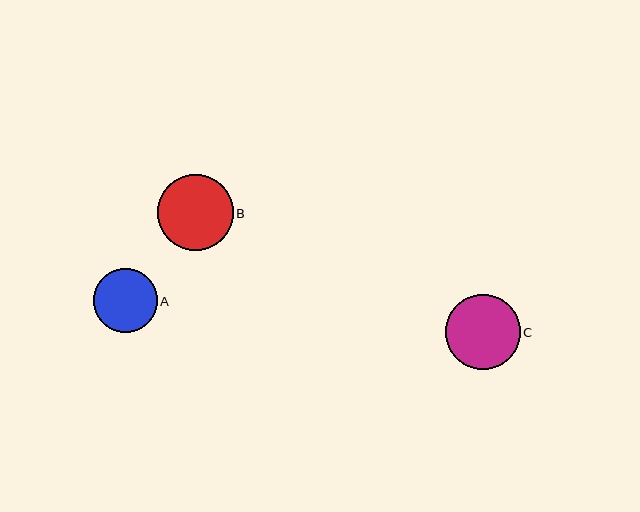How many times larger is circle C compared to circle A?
Circle C is approximately 1.2 times the size of circle A.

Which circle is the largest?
Circle B is the largest with a size of approximately 76 pixels.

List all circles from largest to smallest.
From largest to smallest: B, C, A.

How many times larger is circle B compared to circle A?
Circle B is approximately 1.2 times the size of circle A.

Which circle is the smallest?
Circle A is the smallest with a size of approximately 63 pixels.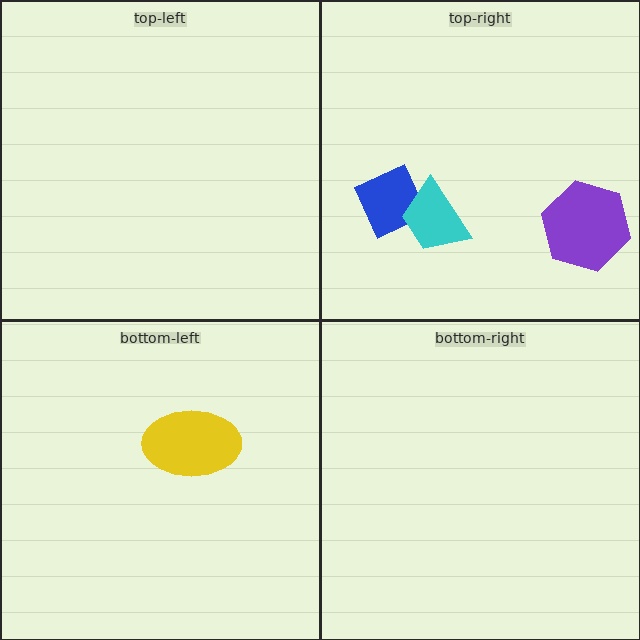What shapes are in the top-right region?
The purple hexagon, the blue diamond, the cyan trapezoid.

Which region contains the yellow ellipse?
The bottom-left region.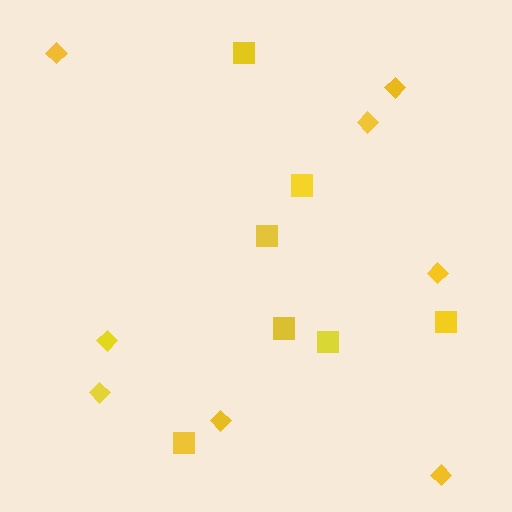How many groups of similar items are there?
There are 2 groups: one group of diamonds (8) and one group of squares (7).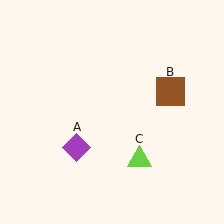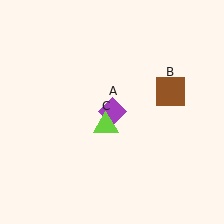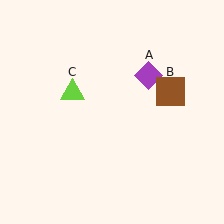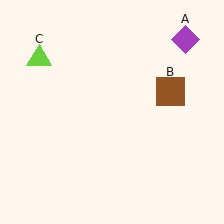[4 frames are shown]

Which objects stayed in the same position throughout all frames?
Brown square (object B) remained stationary.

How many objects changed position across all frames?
2 objects changed position: purple diamond (object A), lime triangle (object C).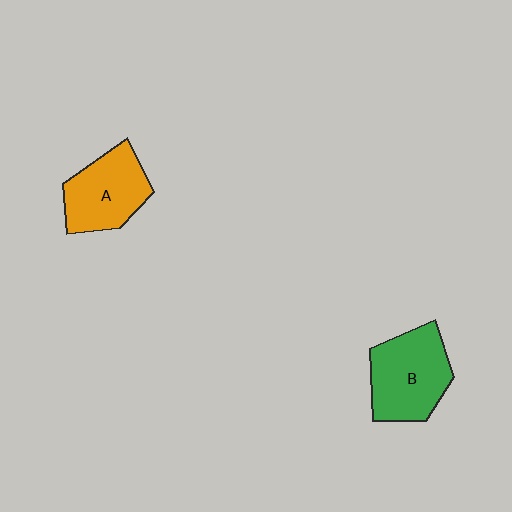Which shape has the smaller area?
Shape A (orange).